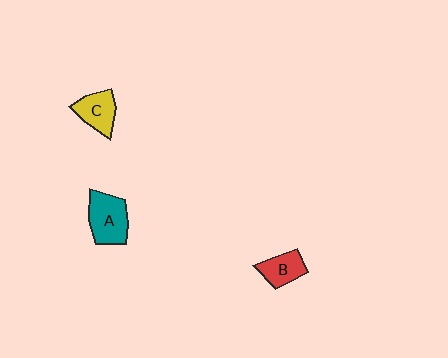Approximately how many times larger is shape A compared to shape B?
Approximately 1.5 times.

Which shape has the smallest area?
Shape B (red).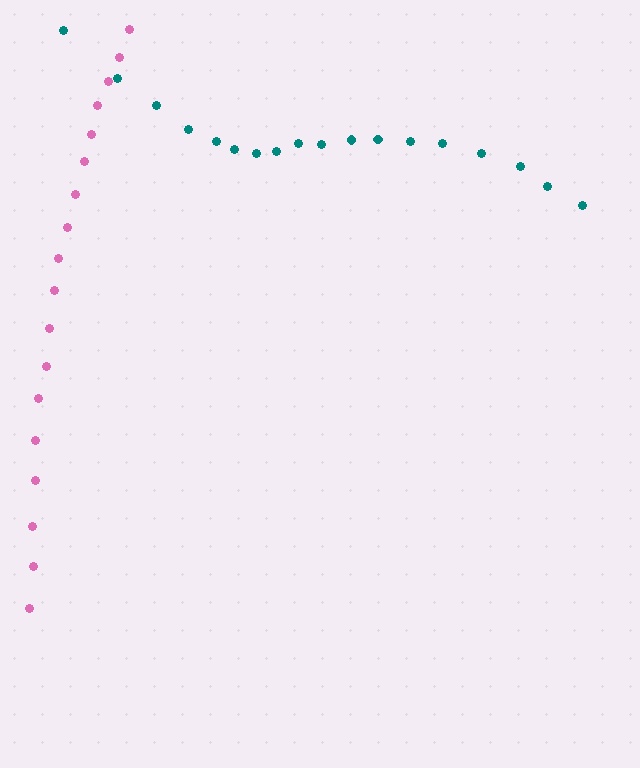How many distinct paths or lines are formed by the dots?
There are 2 distinct paths.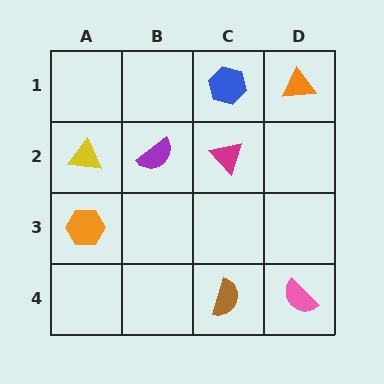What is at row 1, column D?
An orange triangle.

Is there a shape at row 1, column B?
No, that cell is empty.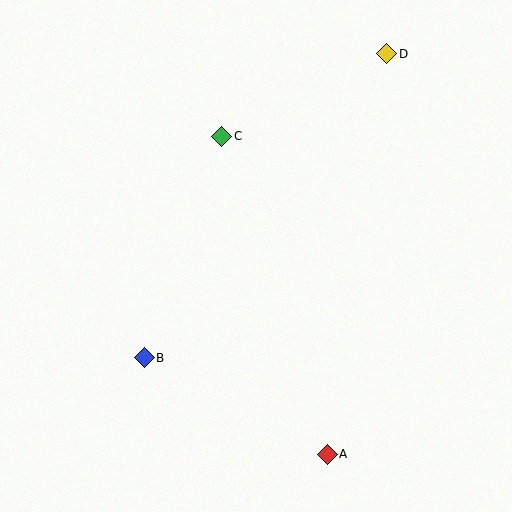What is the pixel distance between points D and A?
The distance between D and A is 405 pixels.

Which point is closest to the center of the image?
Point C at (222, 136) is closest to the center.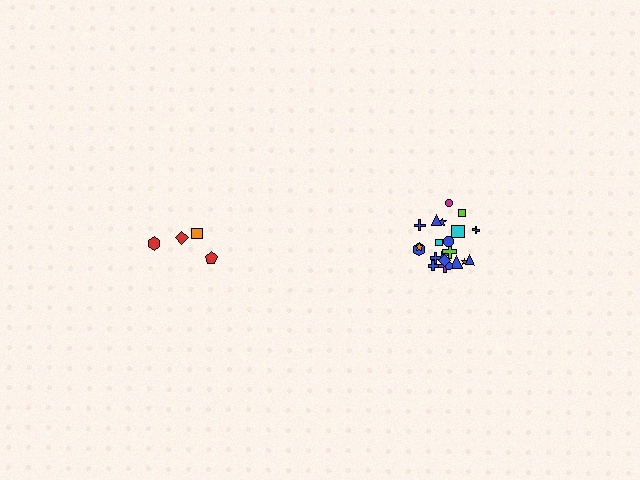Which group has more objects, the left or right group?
The right group.